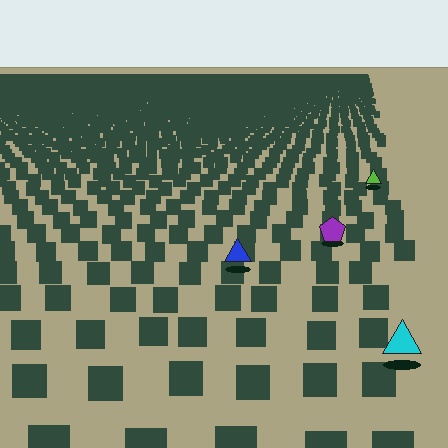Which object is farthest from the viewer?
The lime triangle is farthest from the viewer. It appears smaller and the ground texture around it is denser.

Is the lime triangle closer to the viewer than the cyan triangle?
No. The cyan triangle is closer — you can tell from the texture gradient: the ground texture is coarser near it.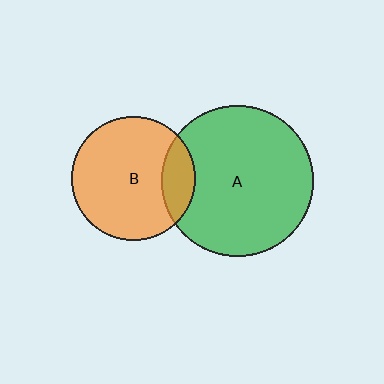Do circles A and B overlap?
Yes.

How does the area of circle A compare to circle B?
Approximately 1.5 times.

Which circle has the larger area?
Circle A (green).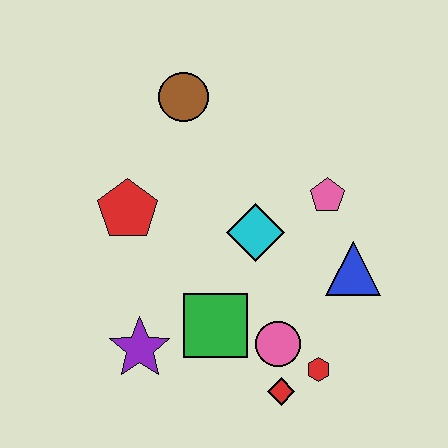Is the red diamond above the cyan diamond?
No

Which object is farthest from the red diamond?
The brown circle is farthest from the red diamond.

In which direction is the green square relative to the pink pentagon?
The green square is below the pink pentagon.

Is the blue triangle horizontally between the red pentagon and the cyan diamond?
No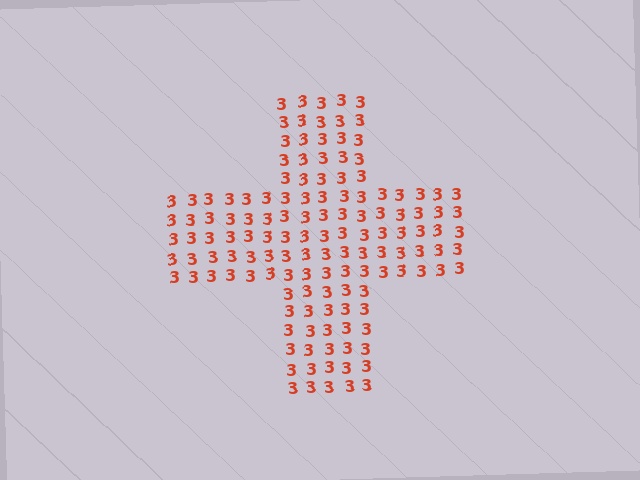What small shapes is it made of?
It is made of small digit 3's.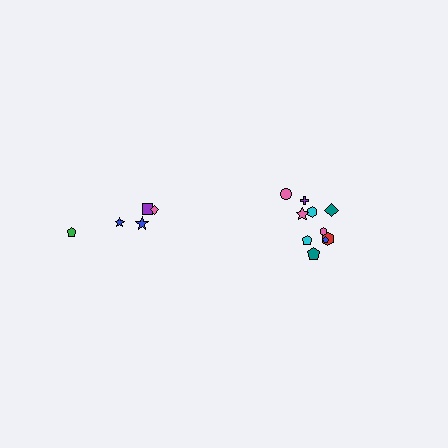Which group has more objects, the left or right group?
The right group.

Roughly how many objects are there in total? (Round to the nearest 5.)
Roughly 15 objects in total.